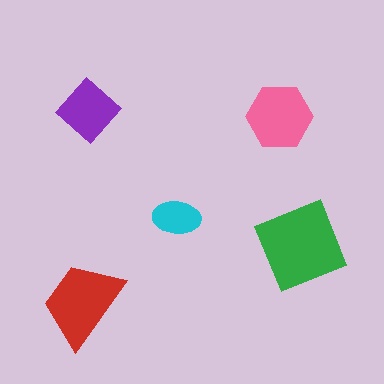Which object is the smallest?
The cyan ellipse.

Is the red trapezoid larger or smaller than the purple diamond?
Larger.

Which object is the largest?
The green square.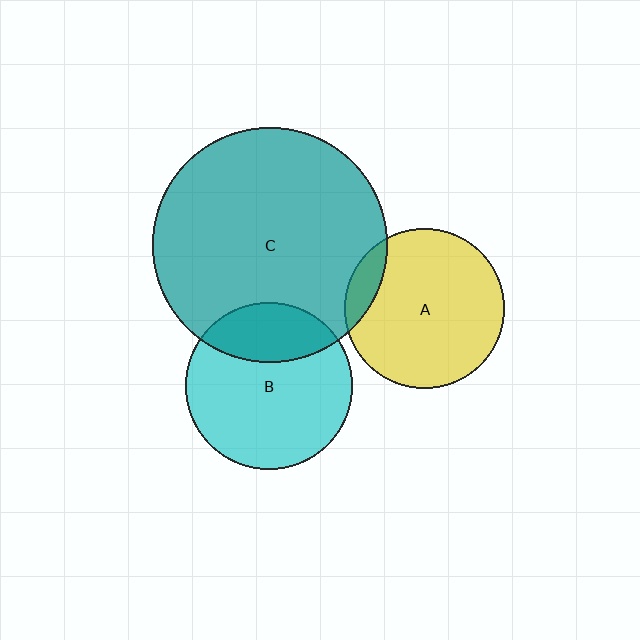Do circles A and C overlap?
Yes.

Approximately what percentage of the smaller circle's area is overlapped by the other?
Approximately 10%.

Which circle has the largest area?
Circle C (teal).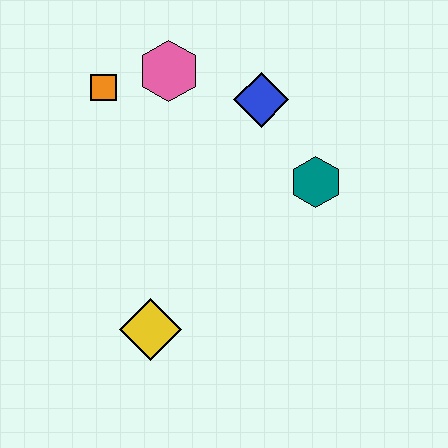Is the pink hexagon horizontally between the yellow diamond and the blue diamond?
Yes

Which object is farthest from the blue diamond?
The yellow diamond is farthest from the blue diamond.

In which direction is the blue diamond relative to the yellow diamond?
The blue diamond is above the yellow diamond.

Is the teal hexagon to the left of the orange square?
No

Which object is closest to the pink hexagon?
The orange square is closest to the pink hexagon.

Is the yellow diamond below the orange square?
Yes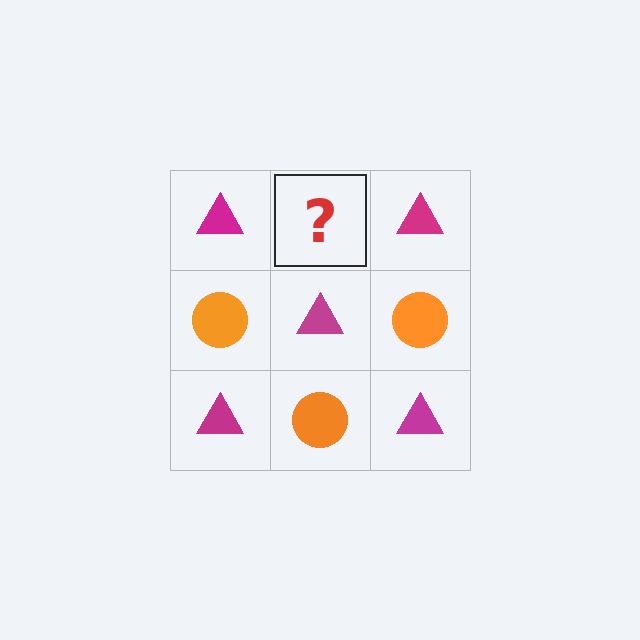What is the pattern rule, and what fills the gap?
The rule is that it alternates magenta triangle and orange circle in a checkerboard pattern. The gap should be filled with an orange circle.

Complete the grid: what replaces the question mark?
The question mark should be replaced with an orange circle.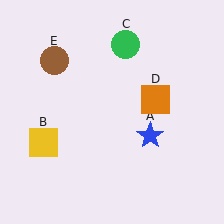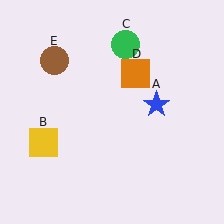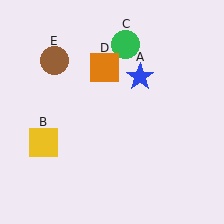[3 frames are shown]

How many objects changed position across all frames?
2 objects changed position: blue star (object A), orange square (object D).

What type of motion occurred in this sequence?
The blue star (object A), orange square (object D) rotated counterclockwise around the center of the scene.